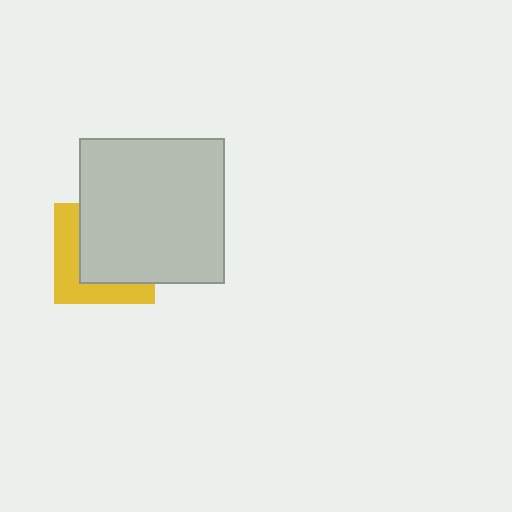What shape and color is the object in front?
The object in front is a light gray square.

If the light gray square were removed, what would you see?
You would see the complete yellow square.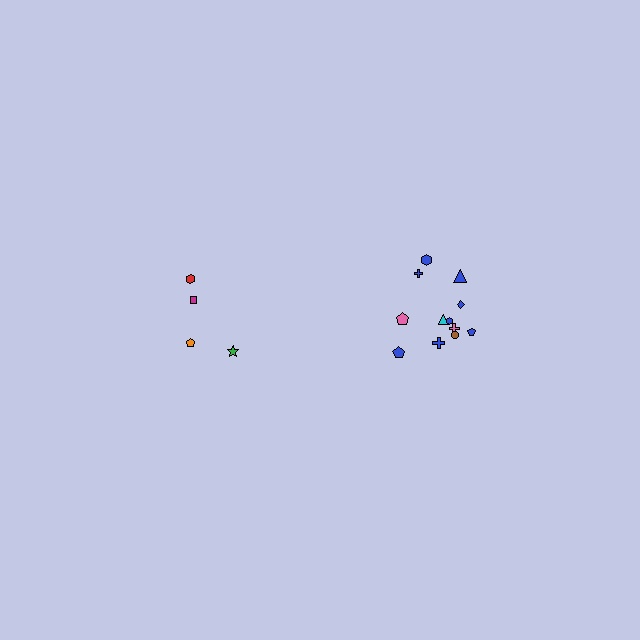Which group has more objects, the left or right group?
The right group.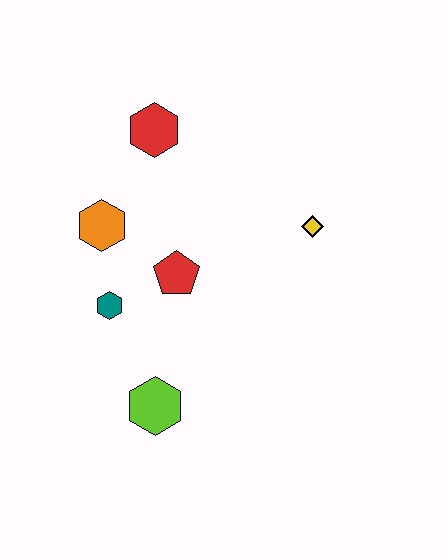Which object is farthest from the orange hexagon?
The yellow diamond is farthest from the orange hexagon.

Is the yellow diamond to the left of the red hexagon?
No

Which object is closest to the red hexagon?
The orange hexagon is closest to the red hexagon.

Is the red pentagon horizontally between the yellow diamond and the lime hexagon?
Yes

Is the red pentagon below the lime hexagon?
No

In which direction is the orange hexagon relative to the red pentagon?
The orange hexagon is to the left of the red pentagon.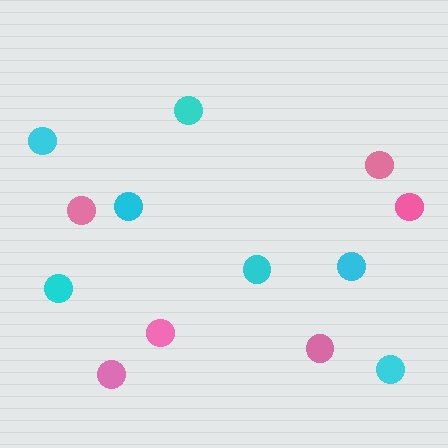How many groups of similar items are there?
There are 2 groups: one group of pink circles (6) and one group of cyan circles (7).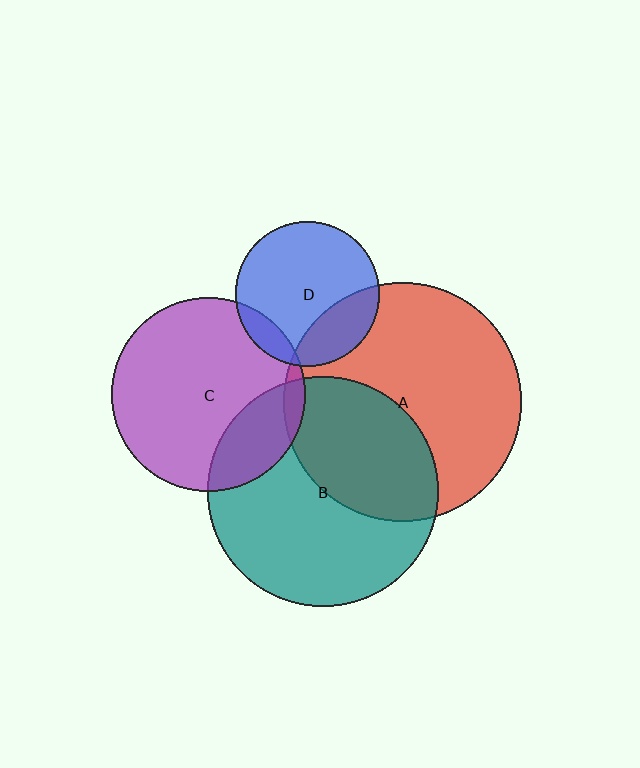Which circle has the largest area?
Circle A (red).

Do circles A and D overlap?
Yes.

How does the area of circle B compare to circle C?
Approximately 1.4 times.